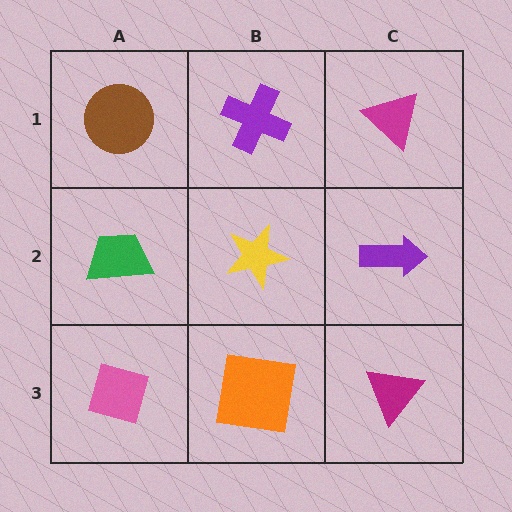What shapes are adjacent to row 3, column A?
A green trapezoid (row 2, column A), an orange square (row 3, column B).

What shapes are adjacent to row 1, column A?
A green trapezoid (row 2, column A), a purple cross (row 1, column B).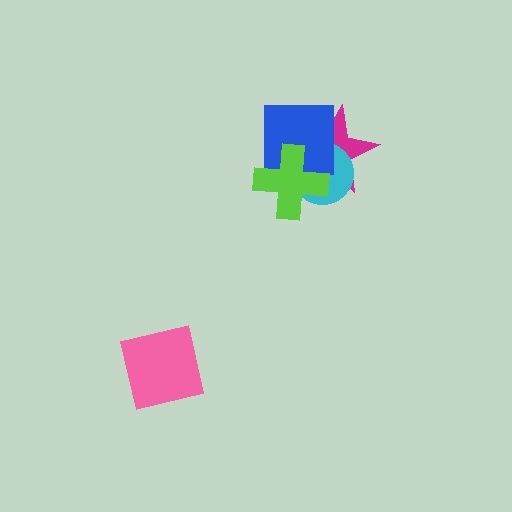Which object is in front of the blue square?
The lime cross is in front of the blue square.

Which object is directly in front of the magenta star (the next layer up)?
The cyan circle is directly in front of the magenta star.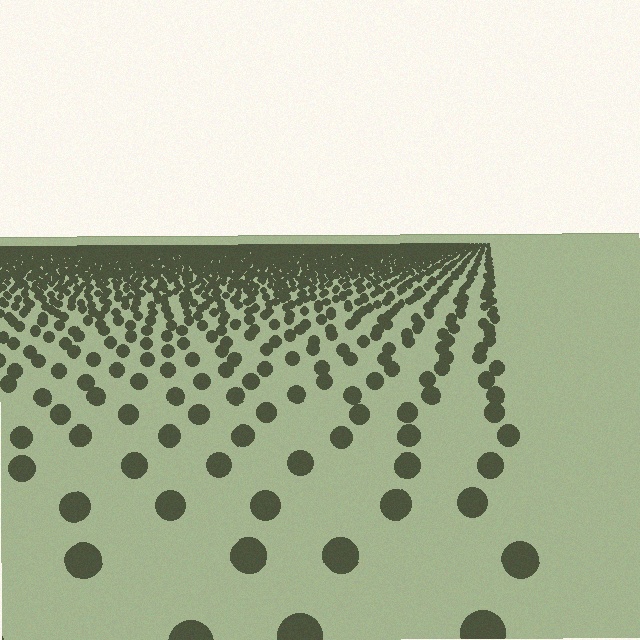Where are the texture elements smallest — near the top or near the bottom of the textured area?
Near the top.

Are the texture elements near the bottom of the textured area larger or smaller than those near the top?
Larger. Near the bottom, elements are closer to the viewer and appear at a bigger on-screen size.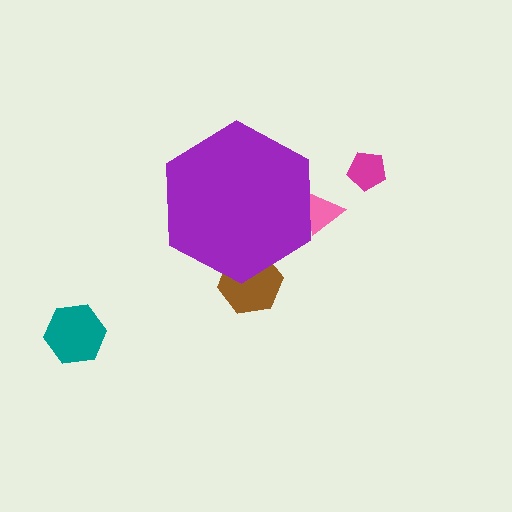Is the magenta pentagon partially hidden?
No, the magenta pentagon is fully visible.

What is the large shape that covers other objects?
A purple hexagon.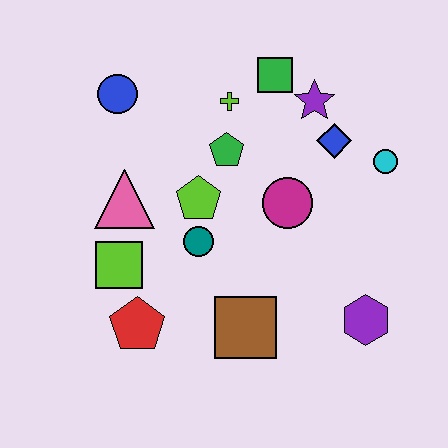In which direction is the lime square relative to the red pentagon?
The lime square is above the red pentagon.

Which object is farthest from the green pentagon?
The purple hexagon is farthest from the green pentagon.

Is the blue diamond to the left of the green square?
No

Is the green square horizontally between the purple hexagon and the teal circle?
Yes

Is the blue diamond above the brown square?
Yes